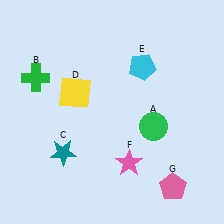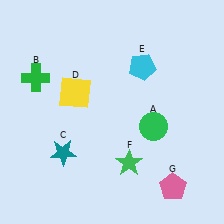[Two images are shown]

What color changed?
The star (F) changed from pink in Image 1 to green in Image 2.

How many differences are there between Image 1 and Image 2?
There is 1 difference between the two images.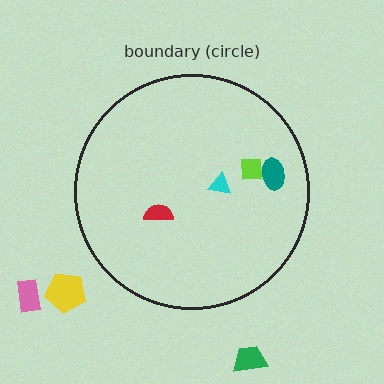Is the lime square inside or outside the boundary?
Inside.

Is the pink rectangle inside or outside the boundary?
Outside.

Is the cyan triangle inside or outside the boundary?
Inside.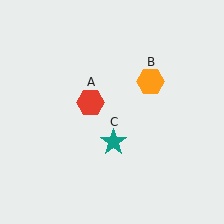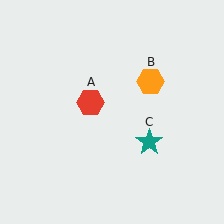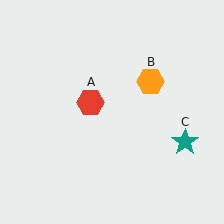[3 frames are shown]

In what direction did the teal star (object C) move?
The teal star (object C) moved right.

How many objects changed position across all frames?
1 object changed position: teal star (object C).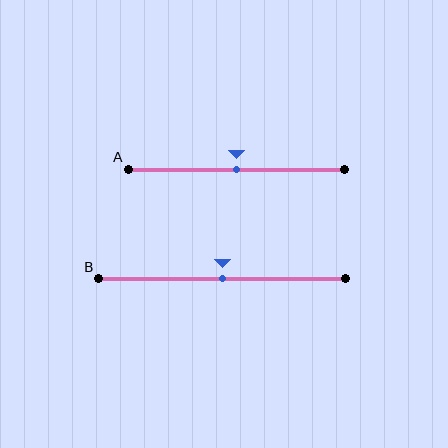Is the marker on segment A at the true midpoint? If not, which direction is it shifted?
Yes, the marker on segment A is at the true midpoint.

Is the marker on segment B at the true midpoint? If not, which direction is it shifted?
Yes, the marker on segment B is at the true midpoint.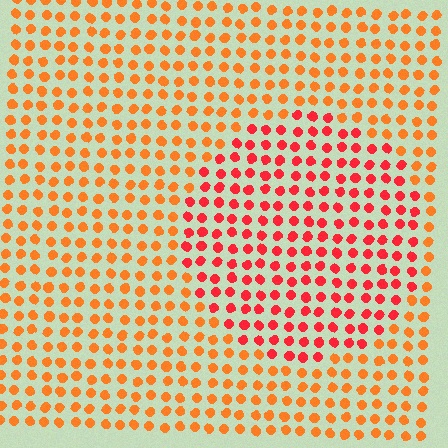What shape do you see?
I see a circle.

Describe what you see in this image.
The image is filled with small orange elements in a uniform arrangement. A circle-shaped region is visible where the elements are tinted to a slightly different hue, forming a subtle color boundary.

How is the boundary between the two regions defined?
The boundary is defined purely by a slight shift in hue (about 30 degrees). Spacing, size, and orientation are identical on both sides.